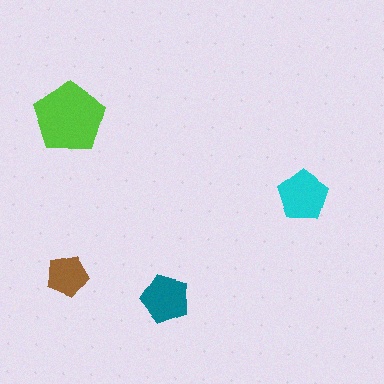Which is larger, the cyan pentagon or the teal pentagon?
The cyan one.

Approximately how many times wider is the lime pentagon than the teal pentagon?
About 1.5 times wider.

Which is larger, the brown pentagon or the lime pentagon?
The lime one.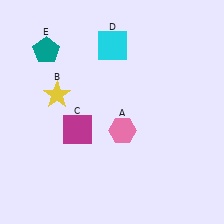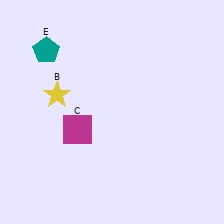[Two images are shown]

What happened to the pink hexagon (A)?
The pink hexagon (A) was removed in Image 2. It was in the bottom-right area of Image 1.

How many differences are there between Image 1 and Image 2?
There are 2 differences between the two images.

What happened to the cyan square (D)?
The cyan square (D) was removed in Image 2. It was in the top-right area of Image 1.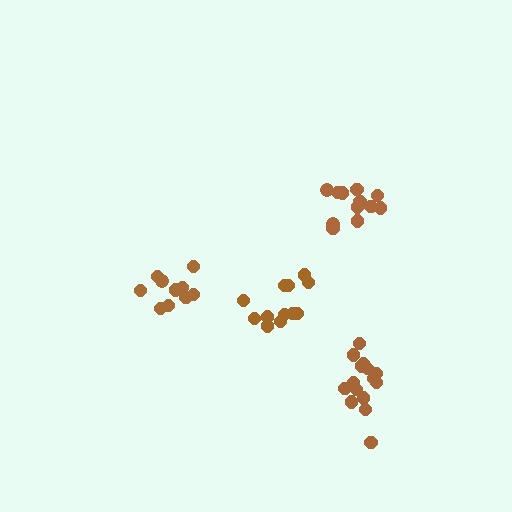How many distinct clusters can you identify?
There are 4 distinct clusters.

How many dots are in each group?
Group 1: 15 dots, Group 2: 13 dots, Group 3: 10 dots, Group 4: 12 dots (50 total).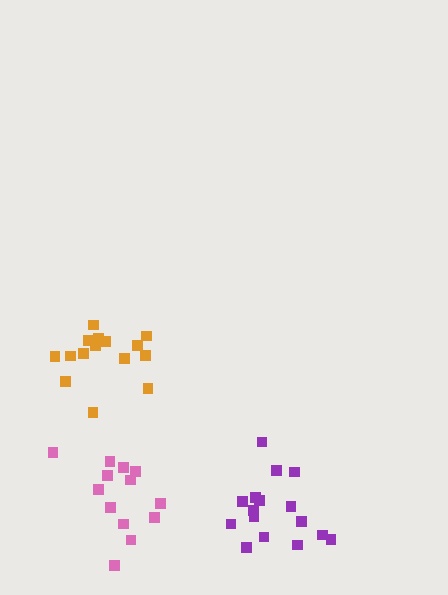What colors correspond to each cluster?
The clusters are colored: purple, pink, orange.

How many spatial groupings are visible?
There are 3 spatial groupings.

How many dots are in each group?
Group 1: 16 dots, Group 2: 13 dots, Group 3: 15 dots (44 total).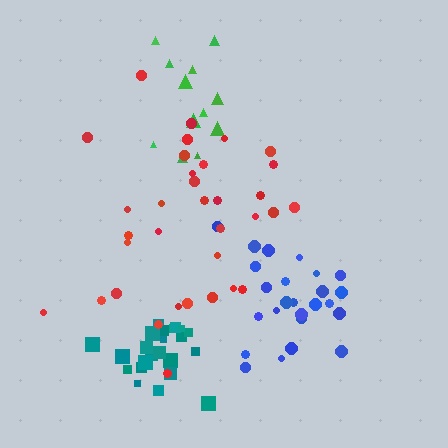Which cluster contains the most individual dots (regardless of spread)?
Red (34).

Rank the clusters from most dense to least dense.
teal, blue, red, green.